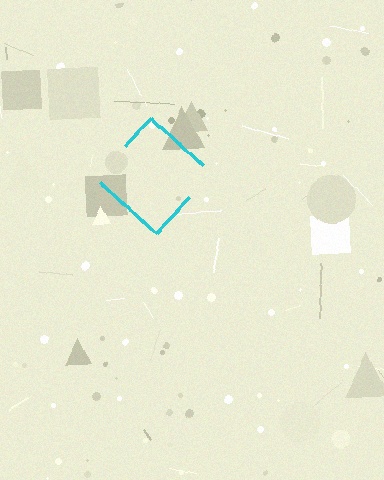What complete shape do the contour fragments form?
The contour fragments form a diamond.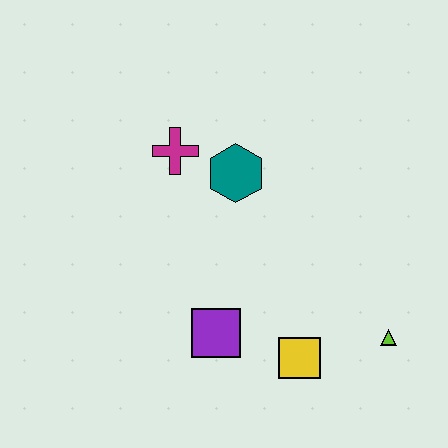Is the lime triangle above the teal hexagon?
No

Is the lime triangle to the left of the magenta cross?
No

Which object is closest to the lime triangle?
The yellow square is closest to the lime triangle.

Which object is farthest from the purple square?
The magenta cross is farthest from the purple square.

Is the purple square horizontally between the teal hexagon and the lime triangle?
No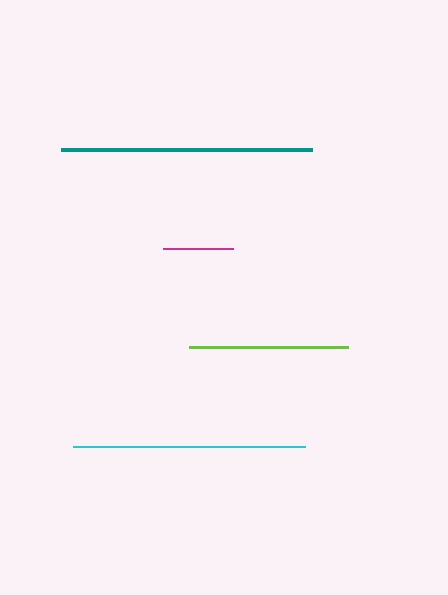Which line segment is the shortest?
The magenta line is the shortest at approximately 70 pixels.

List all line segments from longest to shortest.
From longest to shortest: teal, cyan, lime, magenta.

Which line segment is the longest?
The teal line is the longest at approximately 251 pixels.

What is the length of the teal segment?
The teal segment is approximately 251 pixels long.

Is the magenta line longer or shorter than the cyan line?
The cyan line is longer than the magenta line.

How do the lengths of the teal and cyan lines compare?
The teal and cyan lines are approximately the same length.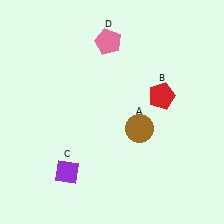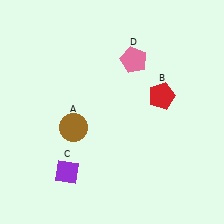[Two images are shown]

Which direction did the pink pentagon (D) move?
The pink pentagon (D) moved right.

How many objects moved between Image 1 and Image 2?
2 objects moved between the two images.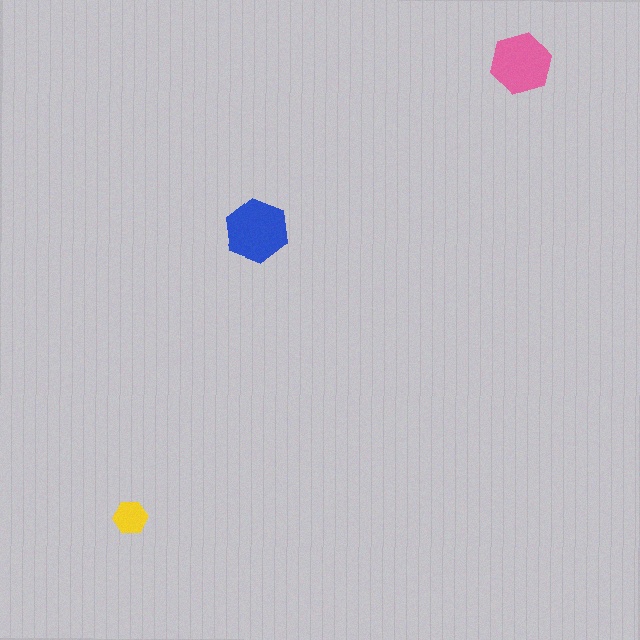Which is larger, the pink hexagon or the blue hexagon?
The blue one.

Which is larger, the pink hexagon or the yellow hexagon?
The pink one.